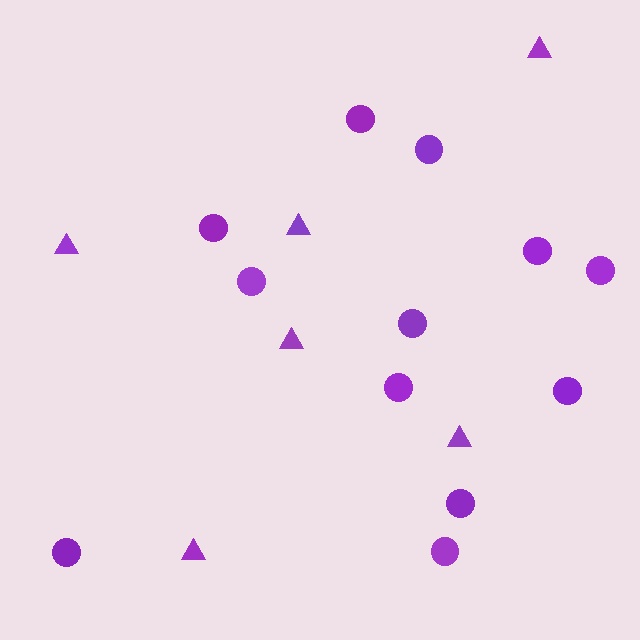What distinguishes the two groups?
There are 2 groups: one group of circles (12) and one group of triangles (6).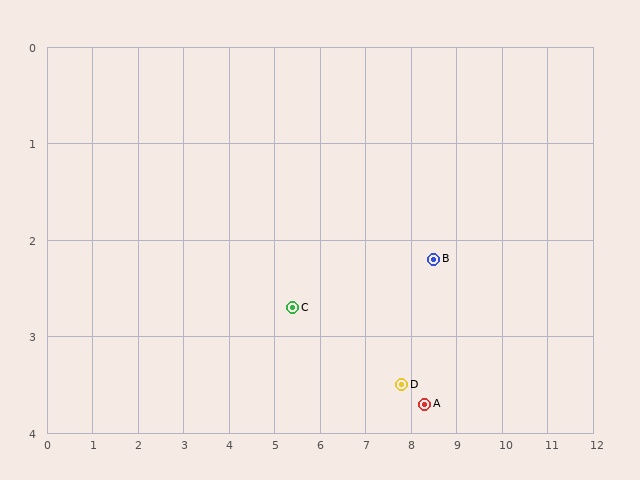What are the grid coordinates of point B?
Point B is at approximately (8.5, 2.2).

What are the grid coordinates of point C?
Point C is at approximately (5.4, 2.7).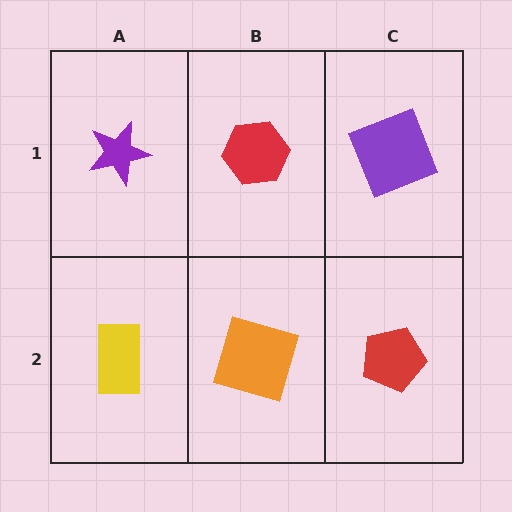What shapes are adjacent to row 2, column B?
A red hexagon (row 1, column B), a yellow rectangle (row 2, column A), a red pentagon (row 2, column C).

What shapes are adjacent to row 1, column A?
A yellow rectangle (row 2, column A), a red hexagon (row 1, column B).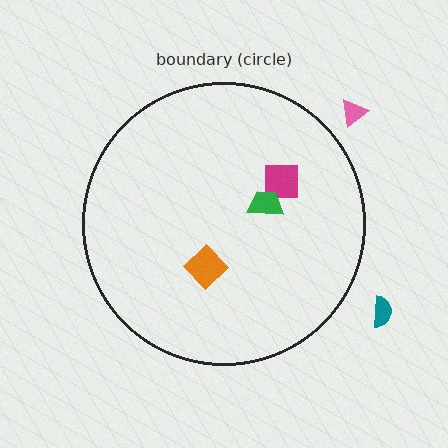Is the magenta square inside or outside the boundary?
Inside.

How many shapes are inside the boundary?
3 inside, 2 outside.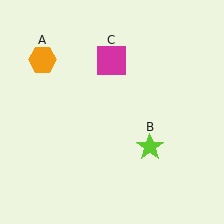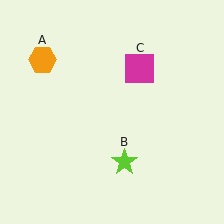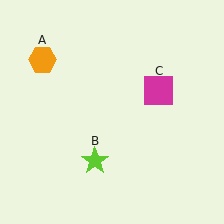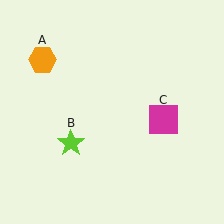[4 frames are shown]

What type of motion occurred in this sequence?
The lime star (object B), magenta square (object C) rotated clockwise around the center of the scene.